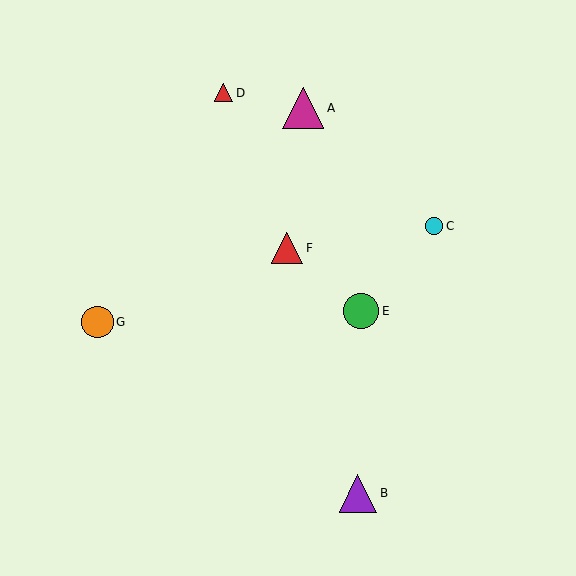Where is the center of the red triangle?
The center of the red triangle is at (224, 93).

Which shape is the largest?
The magenta triangle (labeled A) is the largest.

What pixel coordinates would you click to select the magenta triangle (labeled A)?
Click at (303, 108) to select the magenta triangle A.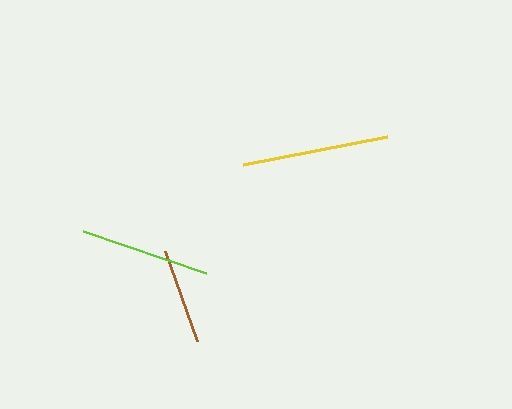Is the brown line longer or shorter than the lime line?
The lime line is longer than the brown line.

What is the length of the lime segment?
The lime segment is approximately 131 pixels long.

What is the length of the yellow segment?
The yellow segment is approximately 146 pixels long.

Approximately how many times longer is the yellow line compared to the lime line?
The yellow line is approximately 1.1 times the length of the lime line.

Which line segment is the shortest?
The brown line is the shortest at approximately 95 pixels.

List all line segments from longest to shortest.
From longest to shortest: yellow, lime, brown.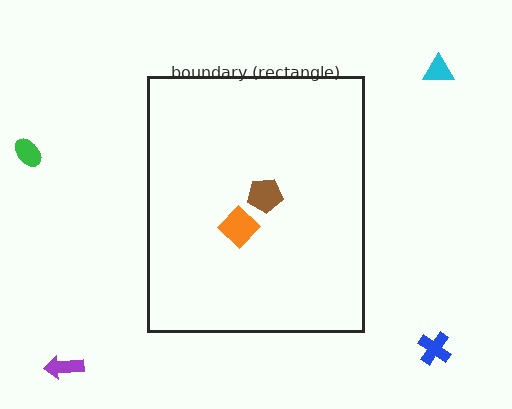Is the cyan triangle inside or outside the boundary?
Outside.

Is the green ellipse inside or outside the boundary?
Outside.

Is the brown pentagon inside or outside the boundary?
Inside.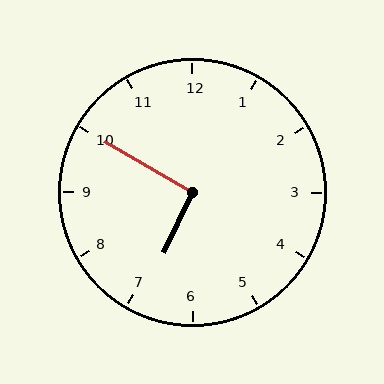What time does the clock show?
6:50.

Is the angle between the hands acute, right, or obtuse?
It is right.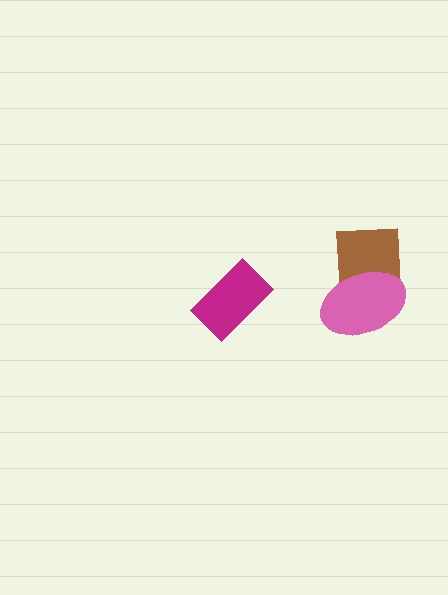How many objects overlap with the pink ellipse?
1 object overlaps with the pink ellipse.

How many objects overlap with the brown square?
1 object overlaps with the brown square.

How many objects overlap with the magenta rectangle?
0 objects overlap with the magenta rectangle.